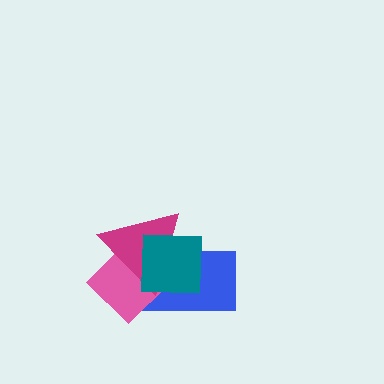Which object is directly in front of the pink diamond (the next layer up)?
The magenta triangle is directly in front of the pink diamond.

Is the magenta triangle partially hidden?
Yes, it is partially covered by another shape.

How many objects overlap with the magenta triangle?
3 objects overlap with the magenta triangle.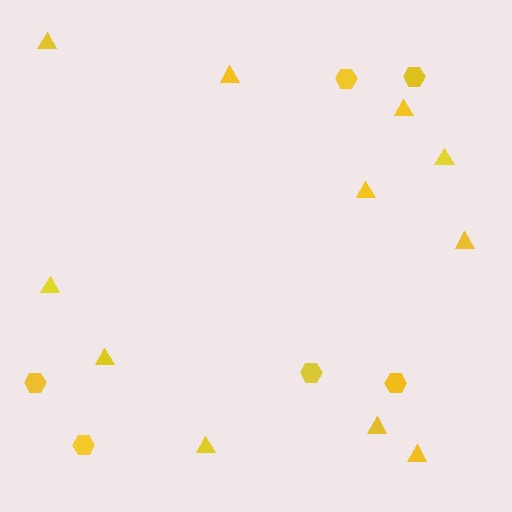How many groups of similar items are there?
There are 2 groups: one group of hexagons (6) and one group of triangles (11).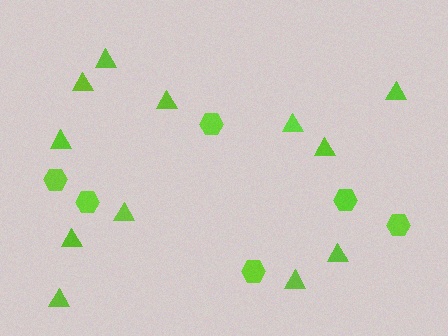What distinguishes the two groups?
There are 2 groups: one group of hexagons (6) and one group of triangles (12).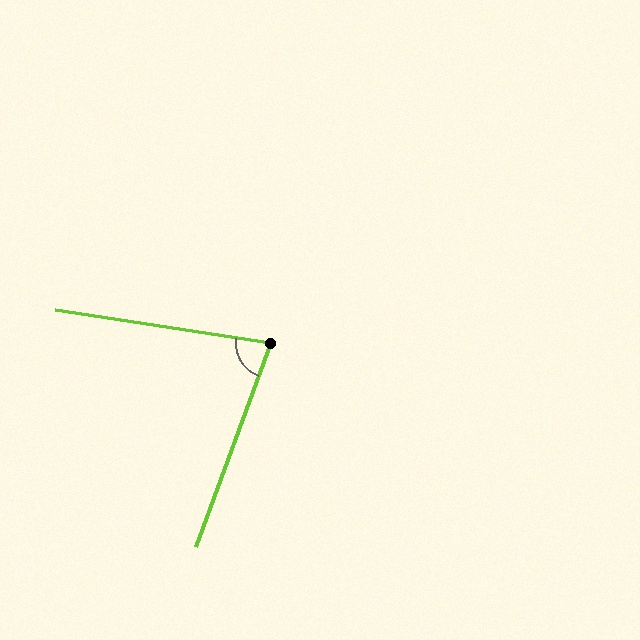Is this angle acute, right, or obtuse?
It is acute.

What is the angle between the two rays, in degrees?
Approximately 78 degrees.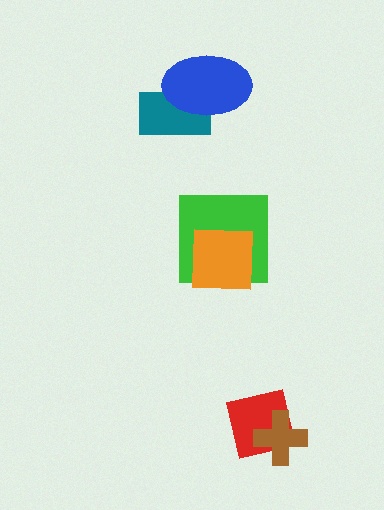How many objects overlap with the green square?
1 object overlaps with the green square.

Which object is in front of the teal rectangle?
The blue ellipse is in front of the teal rectangle.